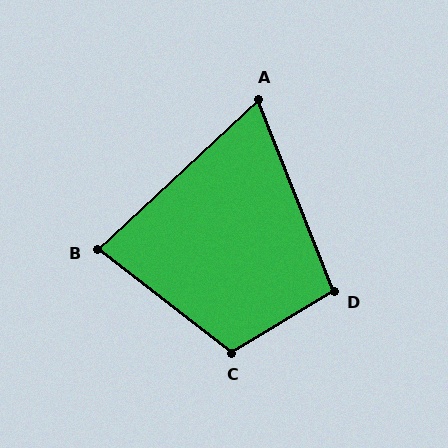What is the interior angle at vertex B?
Approximately 81 degrees (acute).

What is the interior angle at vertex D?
Approximately 99 degrees (obtuse).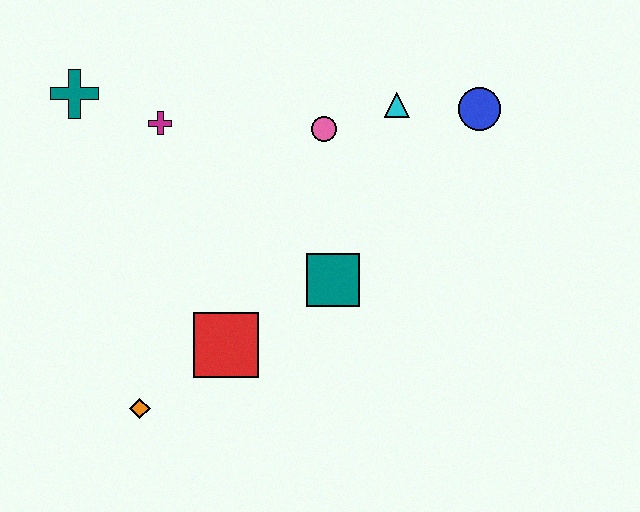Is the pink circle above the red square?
Yes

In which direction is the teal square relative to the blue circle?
The teal square is below the blue circle.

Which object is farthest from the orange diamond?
The blue circle is farthest from the orange diamond.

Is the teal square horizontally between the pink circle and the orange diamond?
No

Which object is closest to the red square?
The orange diamond is closest to the red square.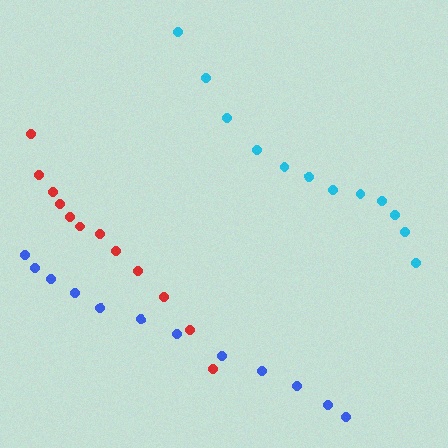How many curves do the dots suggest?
There are 3 distinct paths.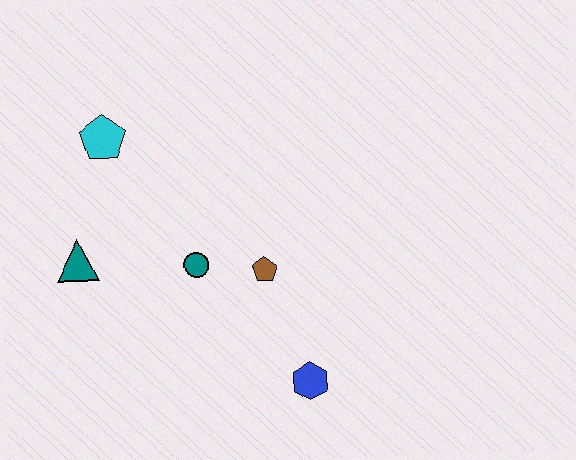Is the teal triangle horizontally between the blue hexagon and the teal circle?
No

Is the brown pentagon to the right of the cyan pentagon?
Yes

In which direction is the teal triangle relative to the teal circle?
The teal triangle is to the left of the teal circle.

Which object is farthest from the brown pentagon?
The cyan pentagon is farthest from the brown pentagon.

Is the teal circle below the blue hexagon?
No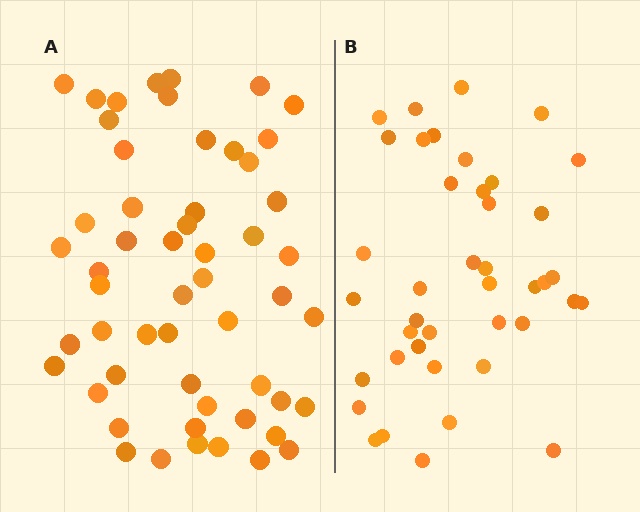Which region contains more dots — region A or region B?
Region A (the left region) has more dots.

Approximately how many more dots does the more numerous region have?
Region A has approximately 15 more dots than region B.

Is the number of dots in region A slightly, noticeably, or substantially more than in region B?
Region A has noticeably more, but not dramatically so. The ratio is roughly 1.3 to 1.